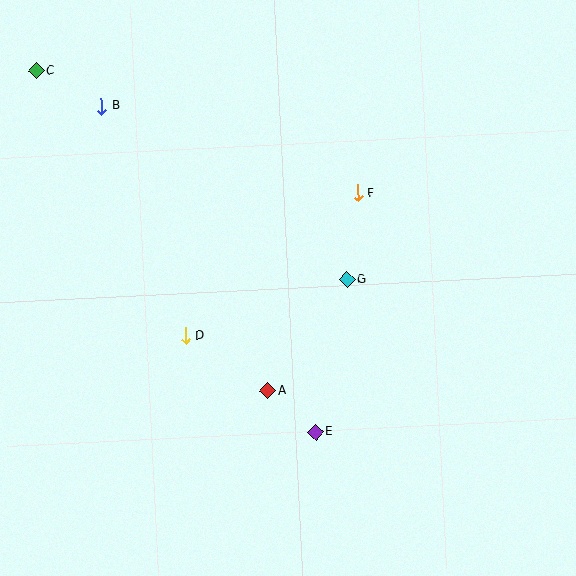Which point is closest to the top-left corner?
Point C is closest to the top-left corner.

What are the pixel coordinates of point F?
Point F is at (358, 193).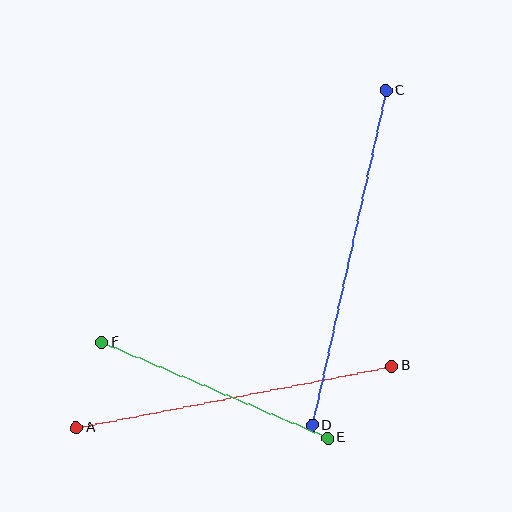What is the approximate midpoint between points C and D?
The midpoint is at approximately (349, 258) pixels.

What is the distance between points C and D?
The distance is approximately 343 pixels.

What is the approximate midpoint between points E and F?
The midpoint is at approximately (215, 391) pixels.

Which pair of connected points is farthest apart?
Points C and D are farthest apart.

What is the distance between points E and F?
The distance is approximately 246 pixels.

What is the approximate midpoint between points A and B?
The midpoint is at approximately (234, 397) pixels.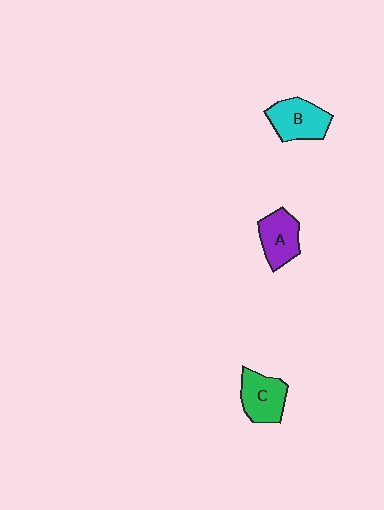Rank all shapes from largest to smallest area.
From largest to smallest: B (cyan), C (green), A (purple).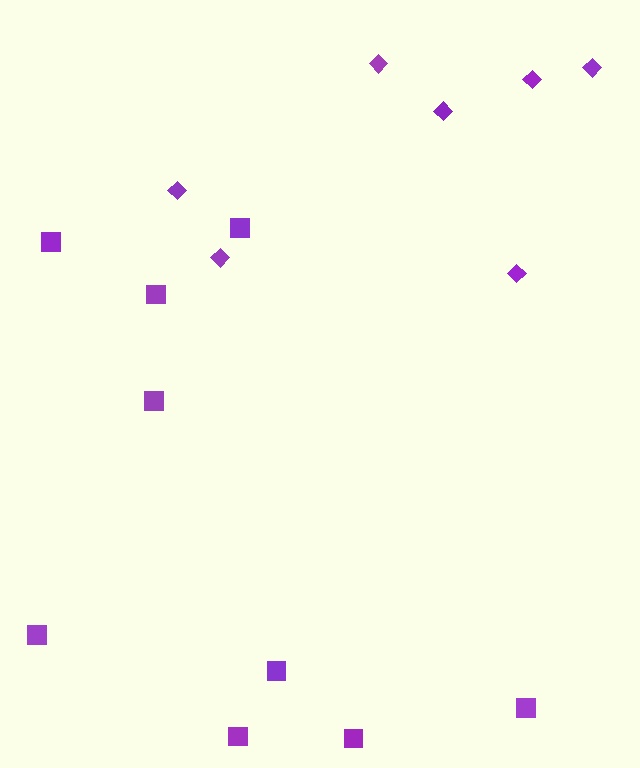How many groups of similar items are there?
There are 2 groups: one group of diamonds (7) and one group of squares (9).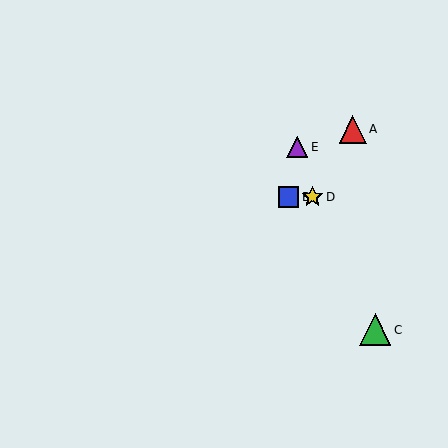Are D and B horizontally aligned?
Yes, both are at y≈197.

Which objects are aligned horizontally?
Objects B, D are aligned horizontally.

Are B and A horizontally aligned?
No, B is at y≈197 and A is at y≈129.